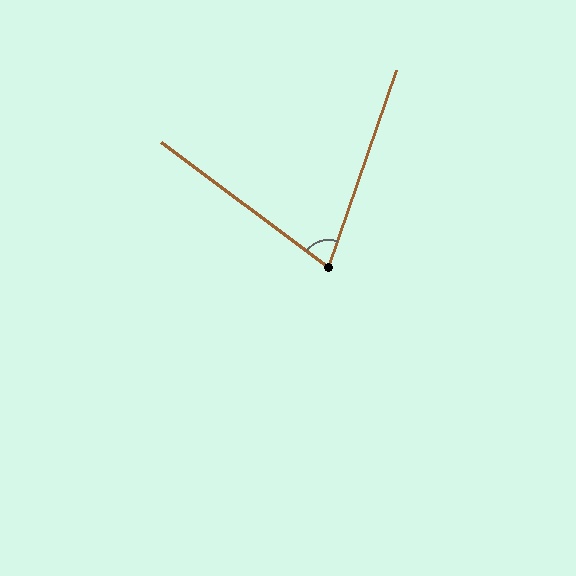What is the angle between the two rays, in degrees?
Approximately 72 degrees.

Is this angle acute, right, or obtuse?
It is acute.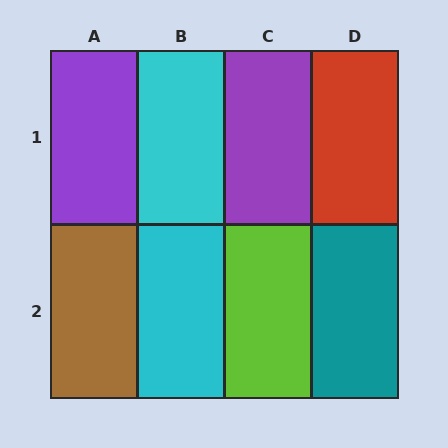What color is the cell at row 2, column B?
Cyan.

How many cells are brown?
1 cell is brown.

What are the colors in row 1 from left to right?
Purple, cyan, purple, red.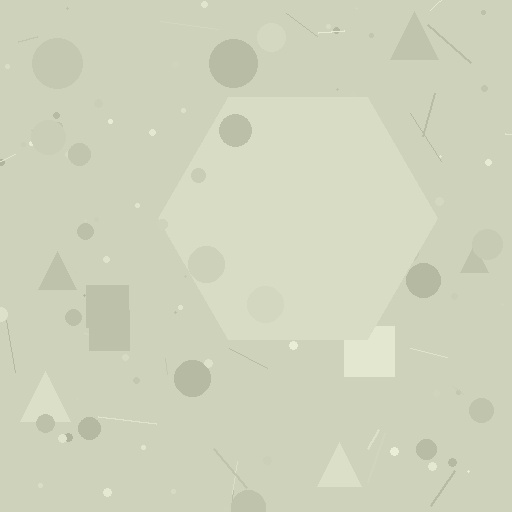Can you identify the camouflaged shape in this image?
The camouflaged shape is a hexagon.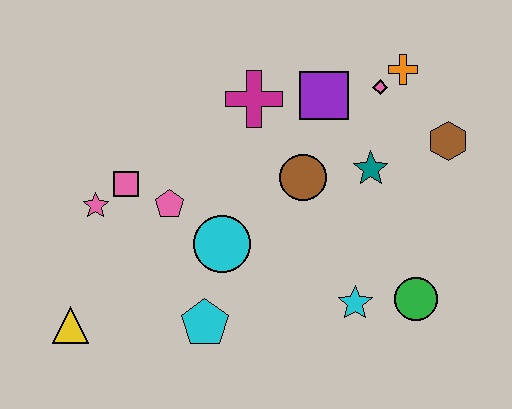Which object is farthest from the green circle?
The yellow triangle is farthest from the green circle.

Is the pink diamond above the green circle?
Yes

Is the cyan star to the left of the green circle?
Yes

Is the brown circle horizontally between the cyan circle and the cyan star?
Yes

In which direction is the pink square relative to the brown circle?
The pink square is to the left of the brown circle.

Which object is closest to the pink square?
The pink star is closest to the pink square.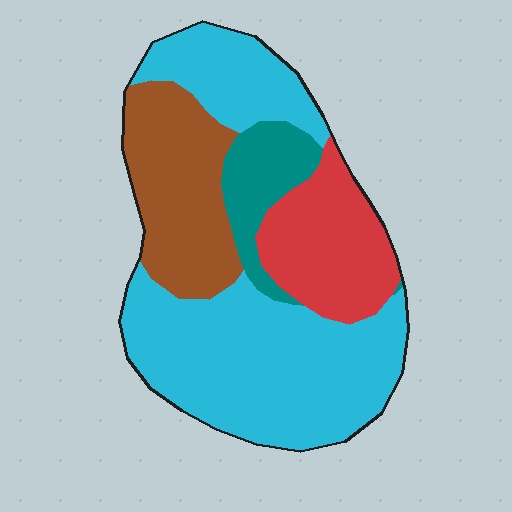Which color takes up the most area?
Cyan, at roughly 50%.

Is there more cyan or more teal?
Cyan.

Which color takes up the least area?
Teal, at roughly 10%.